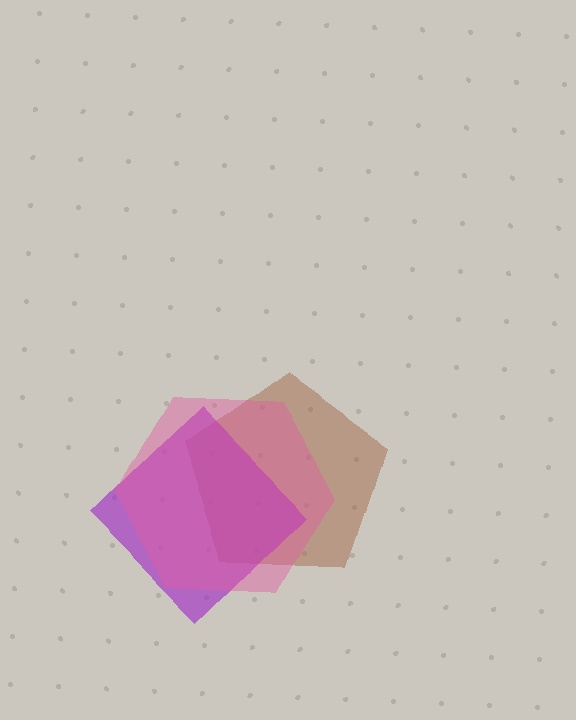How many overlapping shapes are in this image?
There are 3 overlapping shapes in the image.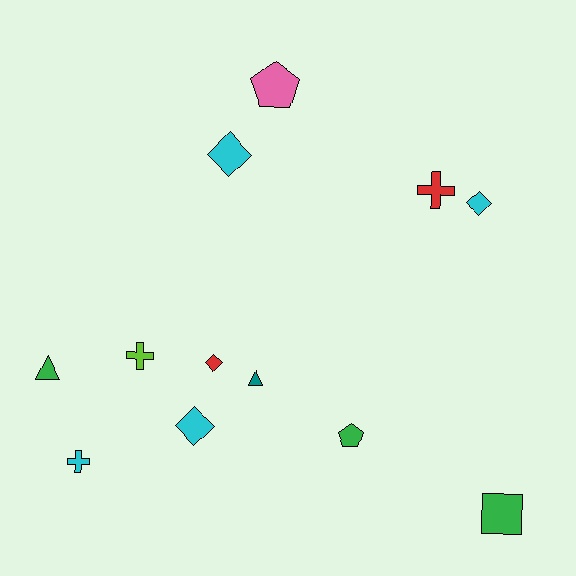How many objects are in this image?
There are 12 objects.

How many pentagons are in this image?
There are 2 pentagons.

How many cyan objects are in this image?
There are 4 cyan objects.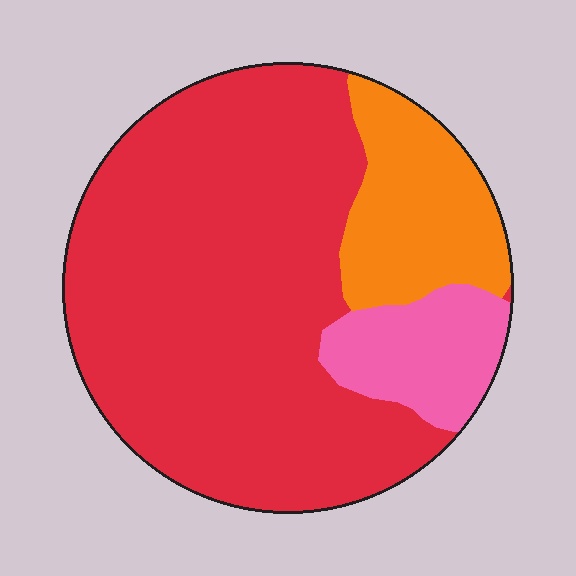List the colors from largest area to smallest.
From largest to smallest: red, orange, pink.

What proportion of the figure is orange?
Orange covers around 15% of the figure.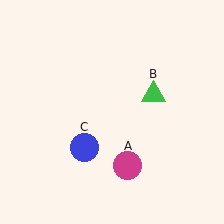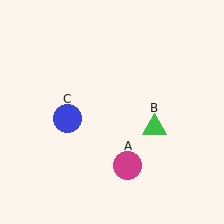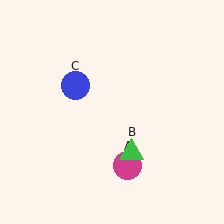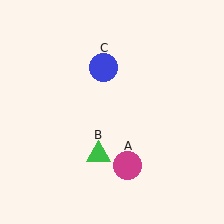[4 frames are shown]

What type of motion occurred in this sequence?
The green triangle (object B), blue circle (object C) rotated clockwise around the center of the scene.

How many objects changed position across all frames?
2 objects changed position: green triangle (object B), blue circle (object C).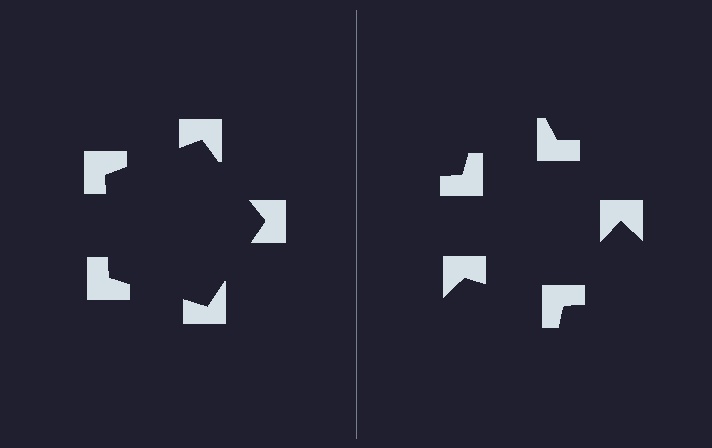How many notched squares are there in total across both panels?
10 — 5 on each side.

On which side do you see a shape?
An illusory pentagon appears on the left side. On the right side the wedge cuts are rotated, so no coherent shape forms.